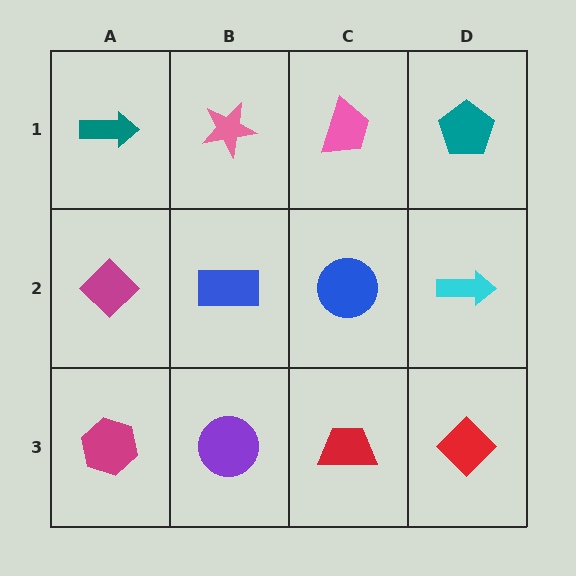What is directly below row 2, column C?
A red trapezoid.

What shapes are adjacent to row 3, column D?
A cyan arrow (row 2, column D), a red trapezoid (row 3, column C).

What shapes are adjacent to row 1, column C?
A blue circle (row 2, column C), a pink star (row 1, column B), a teal pentagon (row 1, column D).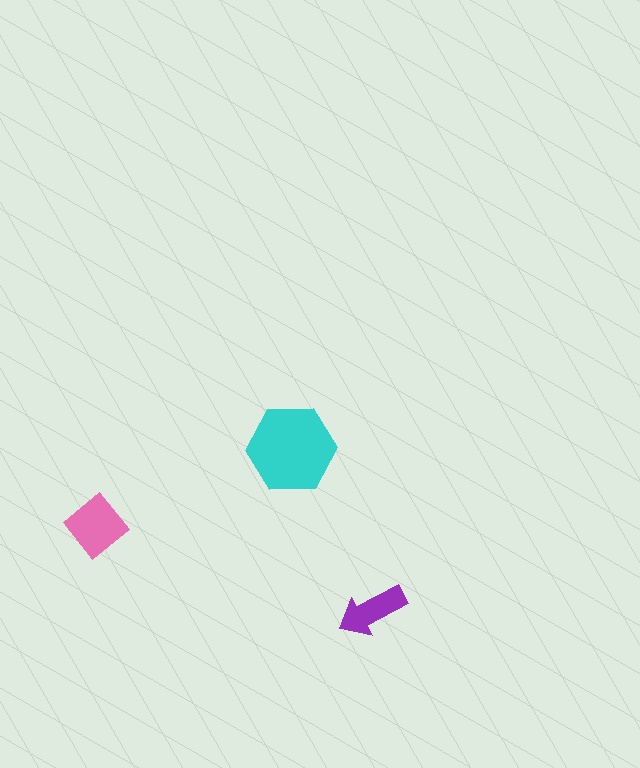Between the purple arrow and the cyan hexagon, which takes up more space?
The cyan hexagon.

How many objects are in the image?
There are 3 objects in the image.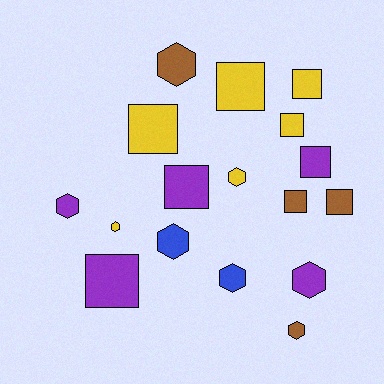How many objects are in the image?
There are 17 objects.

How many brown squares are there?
There are 2 brown squares.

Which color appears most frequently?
Yellow, with 6 objects.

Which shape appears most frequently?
Square, with 9 objects.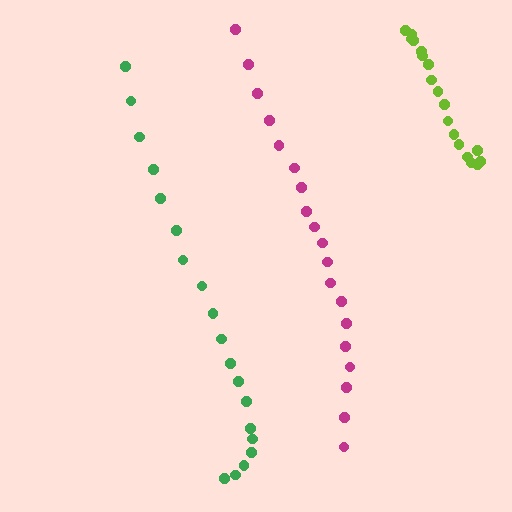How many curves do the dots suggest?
There are 3 distinct paths.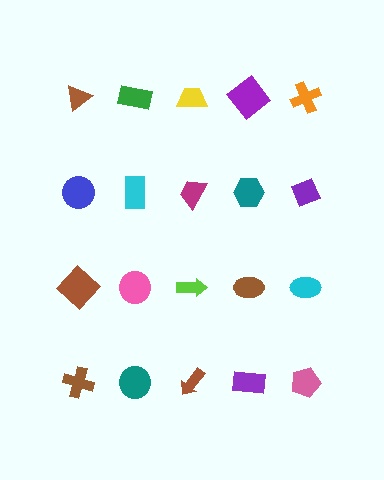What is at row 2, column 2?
A cyan rectangle.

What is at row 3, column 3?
A lime arrow.